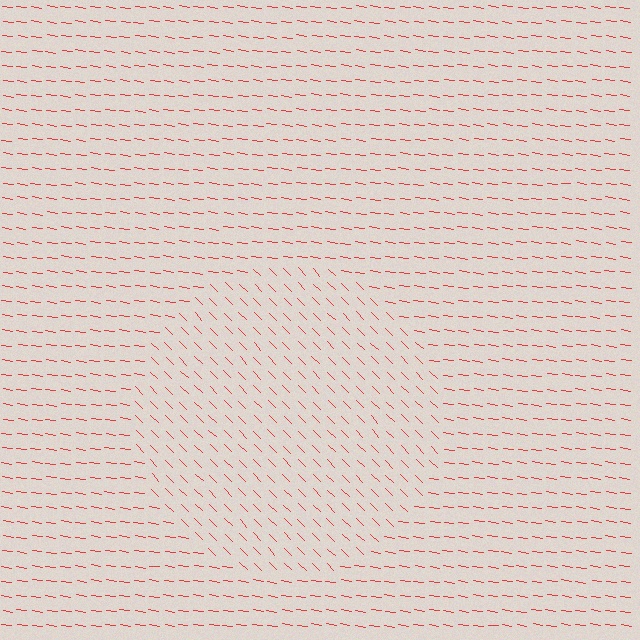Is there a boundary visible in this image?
Yes, there is a texture boundary formed by a change in line orientation.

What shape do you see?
I see a circle.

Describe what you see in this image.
The image is filled with small red line segments. A circle region in the image has lines oriented differently from the surrounding lines, creating a visible texture boundary.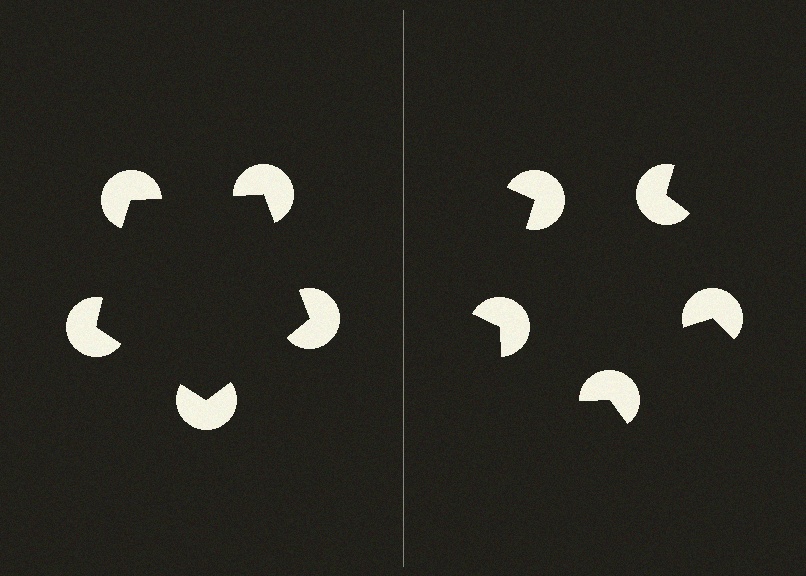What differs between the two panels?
The pac-man discs are positioned identically on both sides; only the wedge orientations differ. On the left they align to a pentagon; on the right they are misaligned.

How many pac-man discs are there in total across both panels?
10 — 5 on each side.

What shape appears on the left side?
An illusory pentagon.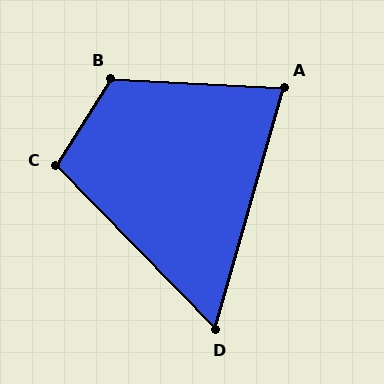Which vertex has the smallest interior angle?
D, at approximately 60 degrees.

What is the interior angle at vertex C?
Approximately 103 degrees (obtuse).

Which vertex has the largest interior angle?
B, at approximately 120 degrees.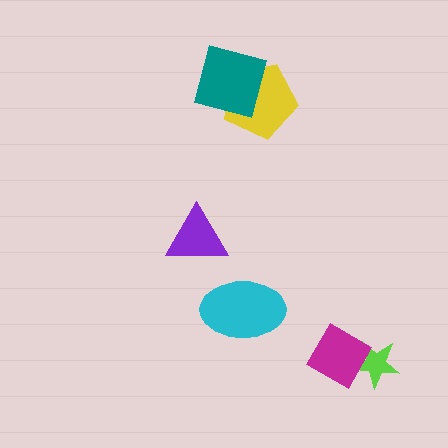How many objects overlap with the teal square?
1 object overlaps with the teal square.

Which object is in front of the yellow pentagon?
The teal square is in front of the yellow pentagon.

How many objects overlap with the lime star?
1 object overlaps with the lime star.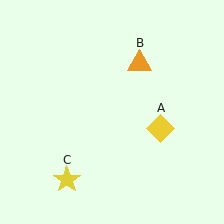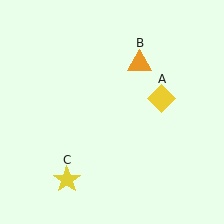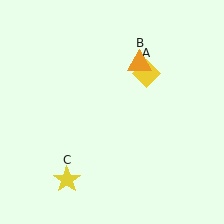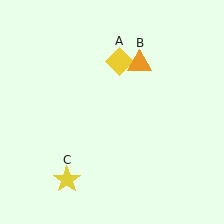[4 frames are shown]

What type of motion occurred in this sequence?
The yellow diamond (object A) rotated counterclockwise around the center of the scene.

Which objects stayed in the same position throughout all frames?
Orange triangle (object B) and yellow star (object C) remained stationary.